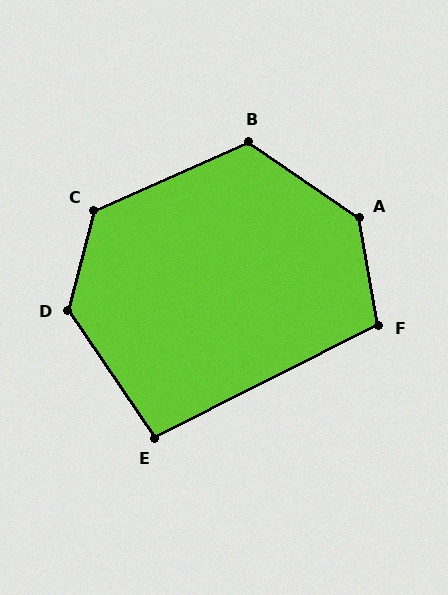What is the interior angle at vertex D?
Approximately 131 degrees (obtuse).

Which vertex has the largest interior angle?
A, at approximately 134 degrees.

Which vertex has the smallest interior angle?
E, at approximately 97 degrees.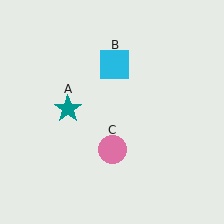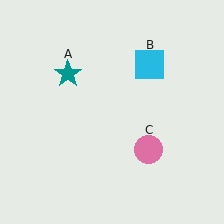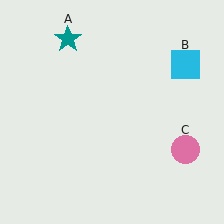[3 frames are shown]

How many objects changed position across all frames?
3 objects changed position: teal star (object A), cyan square (object B), pink circle (object C).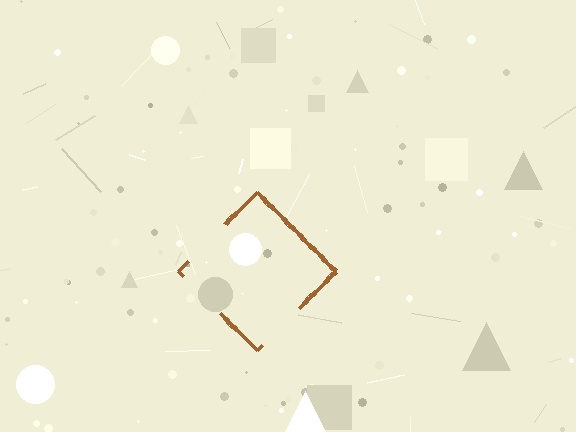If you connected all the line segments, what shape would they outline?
They would outline a diamond.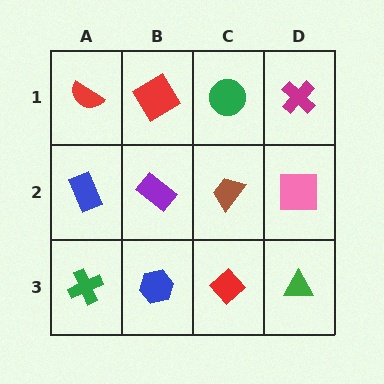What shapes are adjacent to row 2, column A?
A red semicircle (row 1, column A), a green cross (row 3, column A), a purple rectangle (row 2, column B).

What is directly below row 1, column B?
A purple rectangle.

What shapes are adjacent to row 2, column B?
A red diamond (row 1, column B), a blue hexagon (row 3, column B), a blue rectangle (row 2, column A), a brown trapezoid (row 2, column C).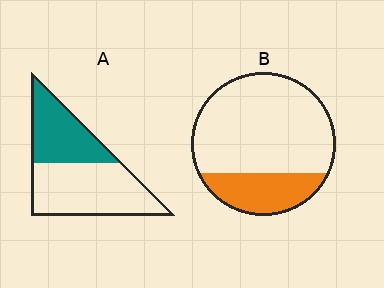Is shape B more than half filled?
No.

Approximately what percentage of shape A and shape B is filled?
A is approximately 40% and B is approximately 25%.